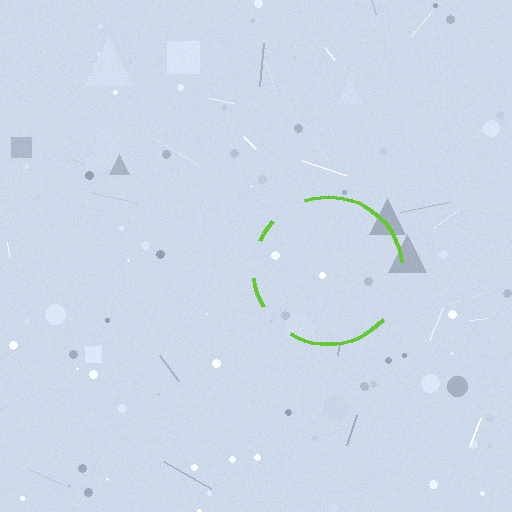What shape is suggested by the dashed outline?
The dashed outline suggests a circle.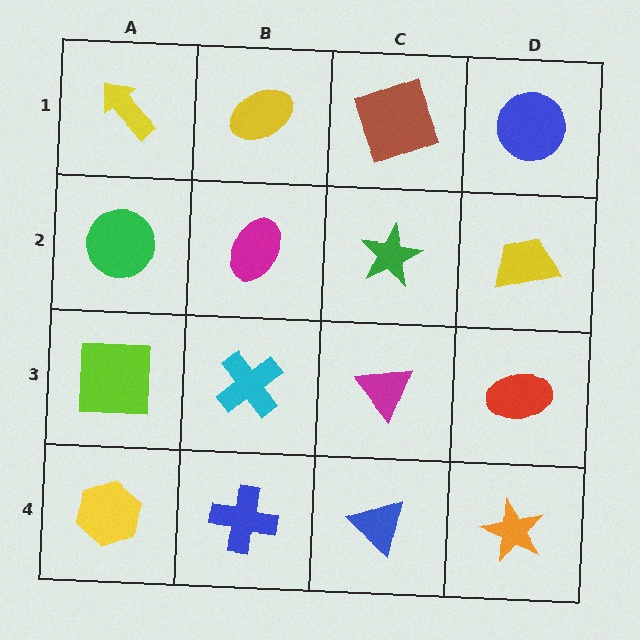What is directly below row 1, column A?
A green circle.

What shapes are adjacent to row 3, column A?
A green circle (row 2, column A), a yellow hexagon (row 4, column A), a cyan cross (row 3, column B).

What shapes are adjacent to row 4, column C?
A magenta triangle (row 3, column C), a blue cross (row 4, column B), an orange star (row 4, column D).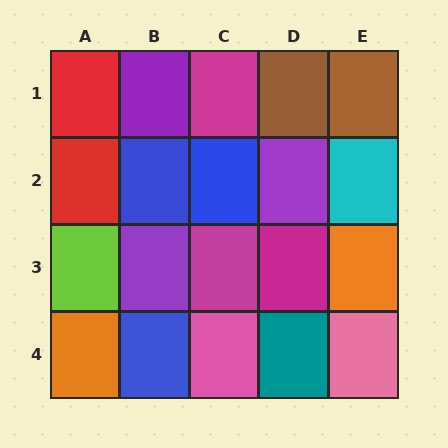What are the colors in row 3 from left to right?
Lime, purple, magenta, magenta, orange.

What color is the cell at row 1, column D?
Brown.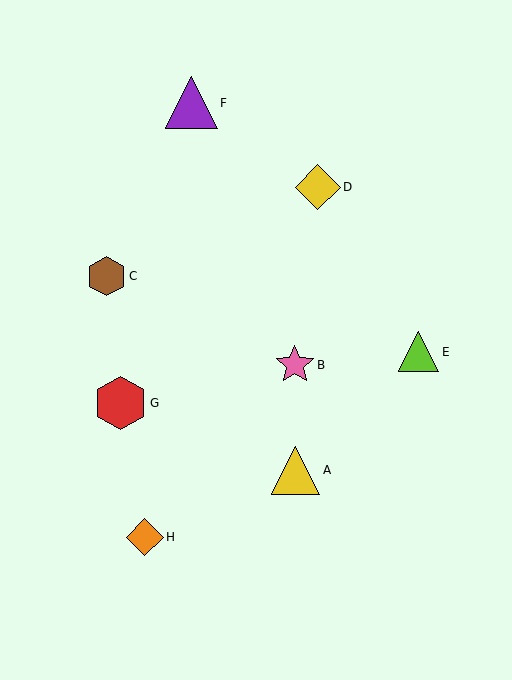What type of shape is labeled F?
Shape F is a purple triangle.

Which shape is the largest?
The red hexagon (labeled G) is the largest.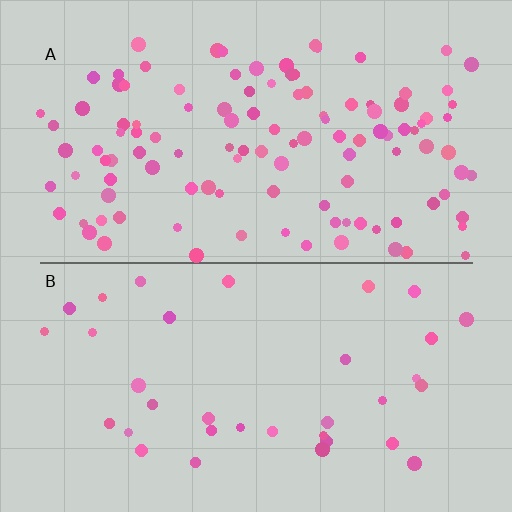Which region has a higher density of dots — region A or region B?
A (the top).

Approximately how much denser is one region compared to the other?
Approximately 3.3× — region A over region B.